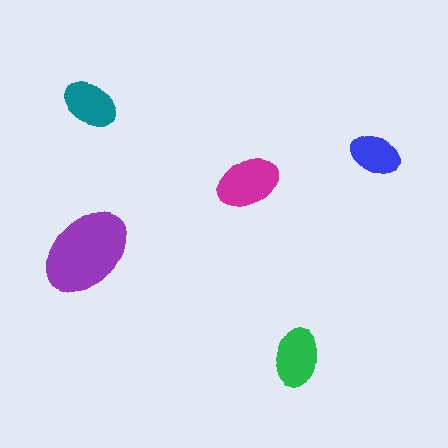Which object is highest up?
The teal ellipse is topmost.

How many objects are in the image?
There are 5 objects in the image.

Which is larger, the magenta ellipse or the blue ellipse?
The magenta one.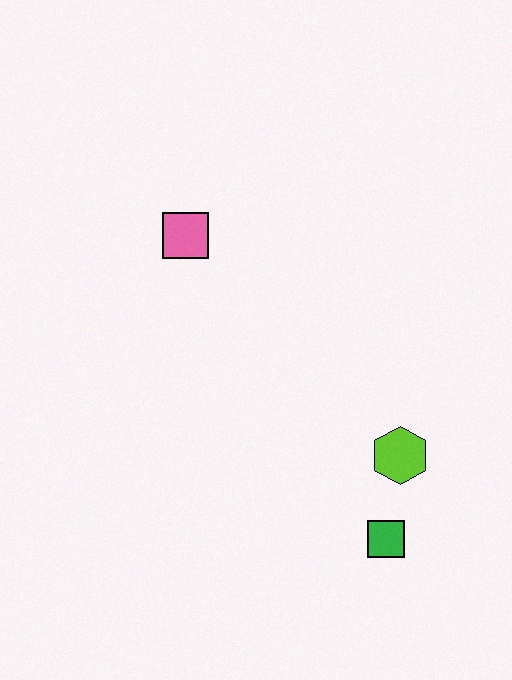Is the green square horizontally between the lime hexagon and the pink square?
Yes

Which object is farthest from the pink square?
The green square is farthest from the pink square.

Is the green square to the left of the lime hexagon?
Yes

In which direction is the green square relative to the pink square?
The green square is below the pink square.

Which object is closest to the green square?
The lime hexagon is closest to the green square.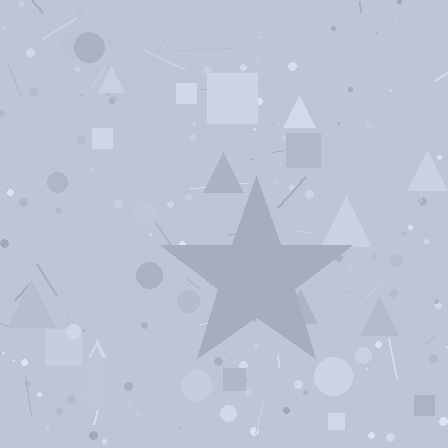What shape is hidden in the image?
A star is hidden in the image.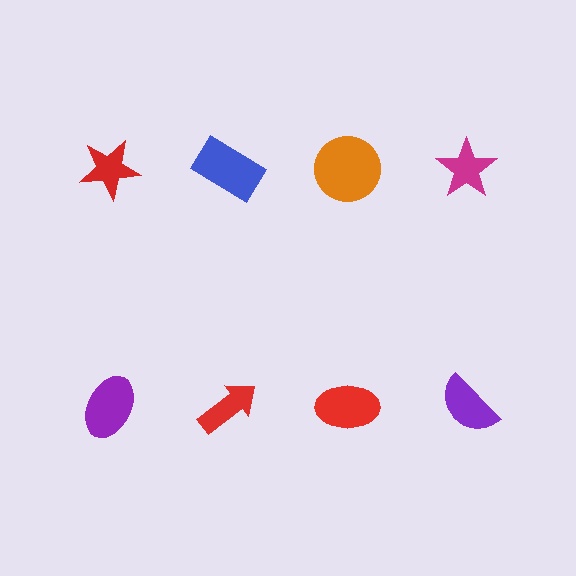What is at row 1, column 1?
A red star.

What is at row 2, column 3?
A red ellipse.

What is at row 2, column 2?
A red arrow.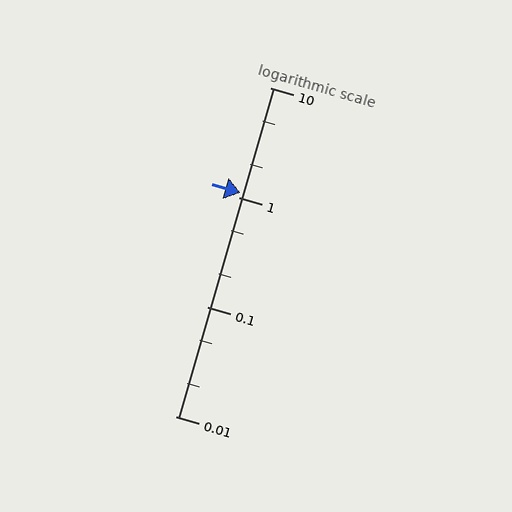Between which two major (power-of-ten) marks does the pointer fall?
The pointer is between 1 and 10.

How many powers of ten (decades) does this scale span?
The scale spans 3 decades, from 0.01 to 10.